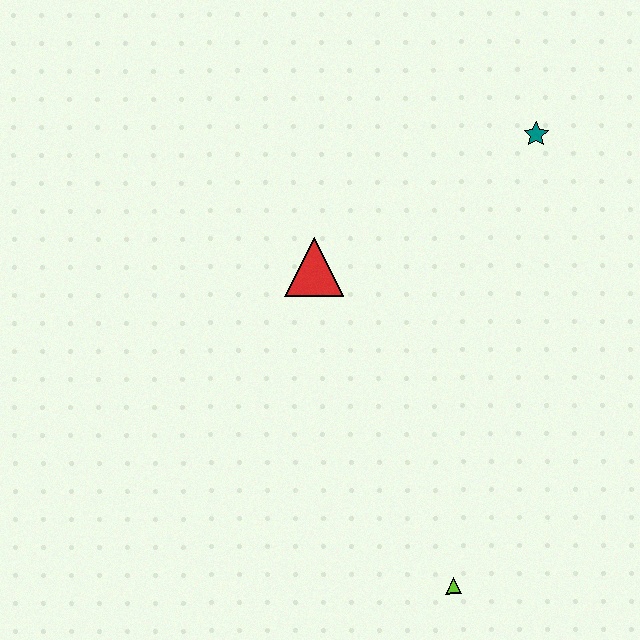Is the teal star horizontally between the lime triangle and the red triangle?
No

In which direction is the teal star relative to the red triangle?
The teal star is to the right of the red triangle.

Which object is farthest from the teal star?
The lime triangle is farthest from the teal star.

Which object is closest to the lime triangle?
The red triangle is closest to the lime triangle.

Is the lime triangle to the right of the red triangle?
Yes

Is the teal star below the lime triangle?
No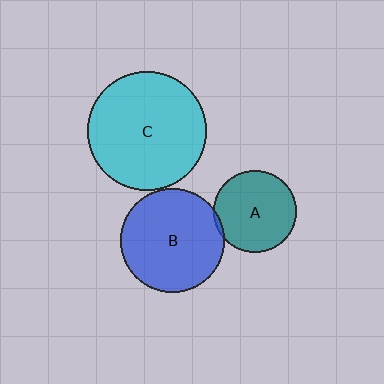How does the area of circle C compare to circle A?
Approximately 2.1 times.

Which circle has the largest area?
Circle C (cyan).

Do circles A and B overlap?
Yes.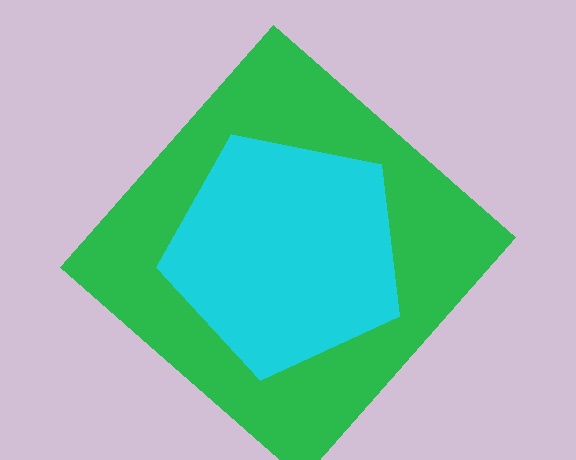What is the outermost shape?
The green diamond.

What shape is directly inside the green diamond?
The cyan pentagon.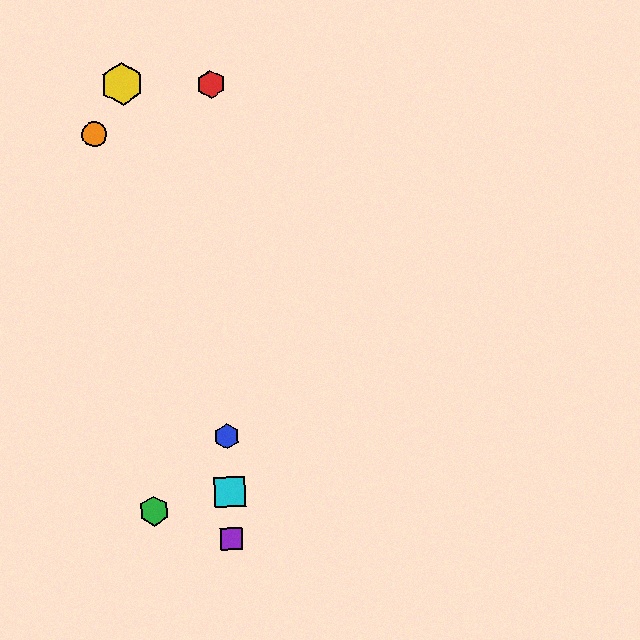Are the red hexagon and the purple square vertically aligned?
Yes, both are at x≈211.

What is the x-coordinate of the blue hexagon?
The blue hexagon is at x≈227.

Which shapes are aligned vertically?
The red hexagon, the blue hexagon, the purple square, the cyan square are aligned vertically.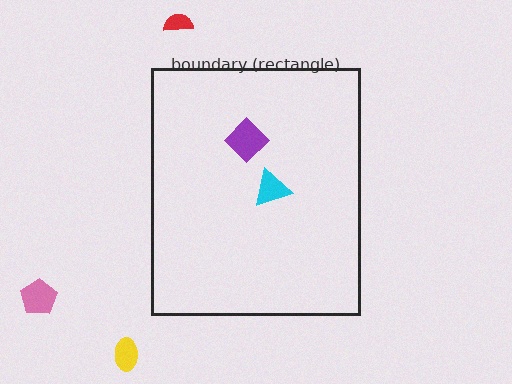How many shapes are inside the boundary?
2 inside, 3 outside.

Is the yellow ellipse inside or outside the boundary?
Outside.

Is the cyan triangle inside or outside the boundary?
Inside.